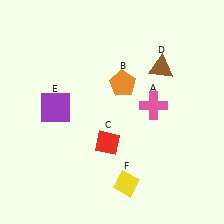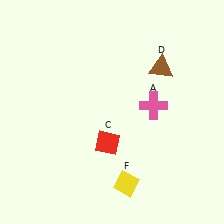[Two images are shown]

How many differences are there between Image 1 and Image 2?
There are 2 differences between the two images.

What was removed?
The orange pentagon (B), the purple square (E) were removed in Image 2.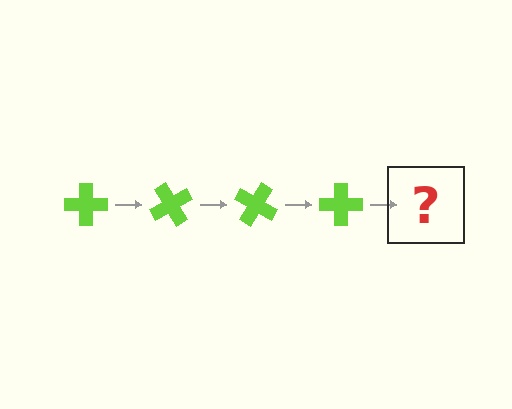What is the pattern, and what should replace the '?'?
The pattern is that the cross rotates 60 degrees each step. The '?' should be a lime cross rotated 240 degrees.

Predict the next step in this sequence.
The next step is a lime cross rotated 240 degrees.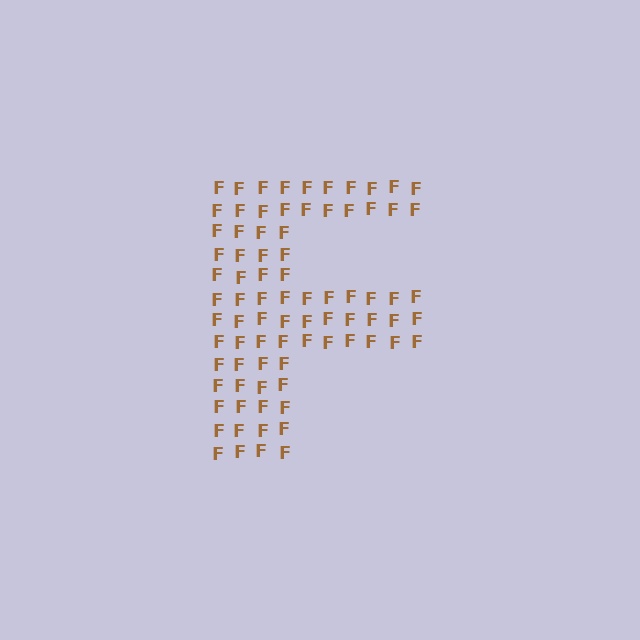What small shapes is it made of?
It is made of small letter F's.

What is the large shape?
The large shape is the letter F.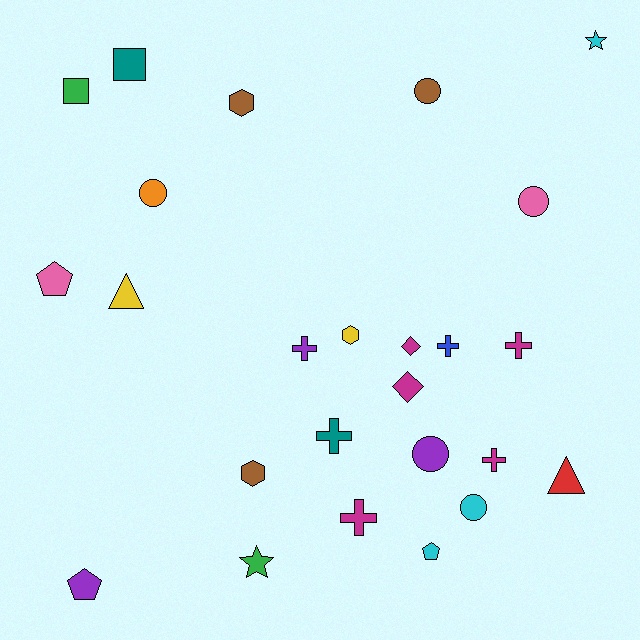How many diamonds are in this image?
There are 2 diamonds.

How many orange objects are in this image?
There is 1 orange object.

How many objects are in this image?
There are 25 objects.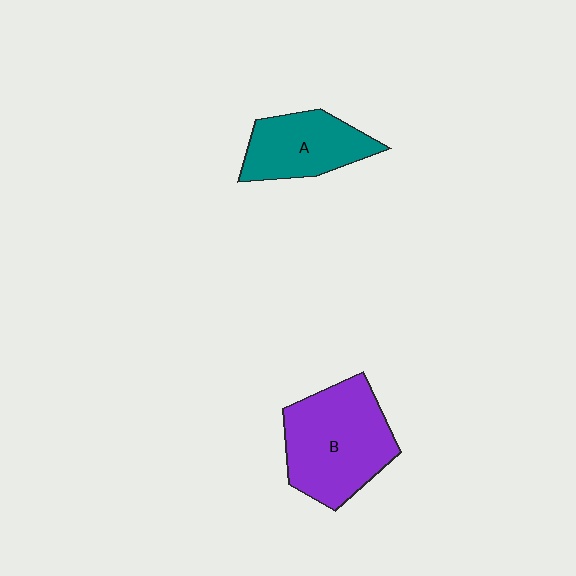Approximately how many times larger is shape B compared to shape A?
Approximately 1.5 times.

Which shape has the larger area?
Shape B (purple).